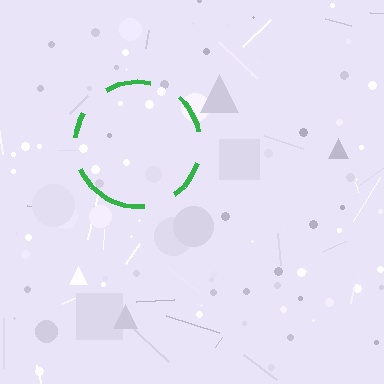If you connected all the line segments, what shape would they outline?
They would outline a circle.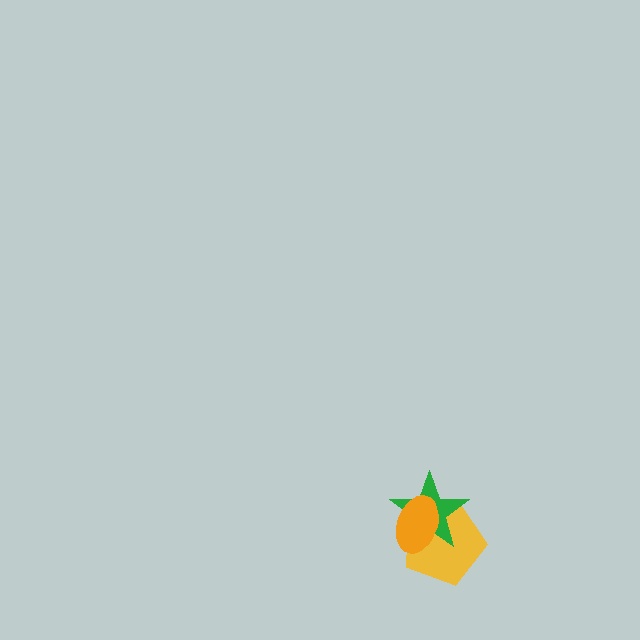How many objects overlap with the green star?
2 objects overlap with the green star.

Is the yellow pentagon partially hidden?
Yes, it is partially covered by another shape.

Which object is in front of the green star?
The orange ellipse is in front of the green star.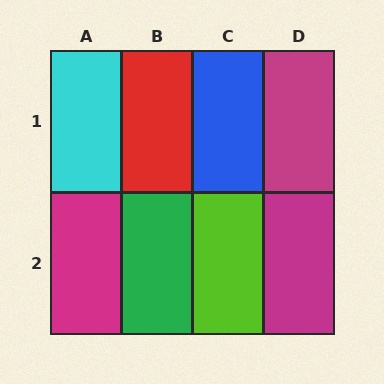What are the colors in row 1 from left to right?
Cyan, red, blue, magenta.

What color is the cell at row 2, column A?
Magenta.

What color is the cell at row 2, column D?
Magenta.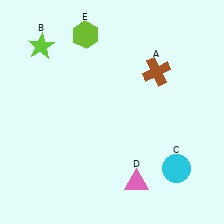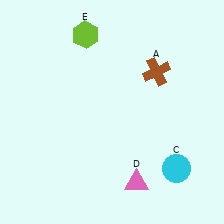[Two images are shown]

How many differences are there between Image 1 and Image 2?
There is 1 difference between the two images.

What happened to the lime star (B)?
The lime star (B) was removed in Image 2. It was in the top-left area of Image 1.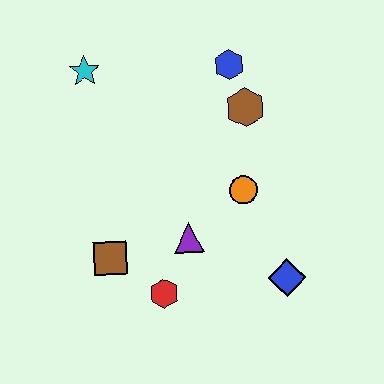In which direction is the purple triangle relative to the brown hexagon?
The purple triangle is below the brown hexagon.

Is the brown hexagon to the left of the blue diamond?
Yes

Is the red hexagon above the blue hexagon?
No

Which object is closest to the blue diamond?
The orange circle is closest to the blue diamond.